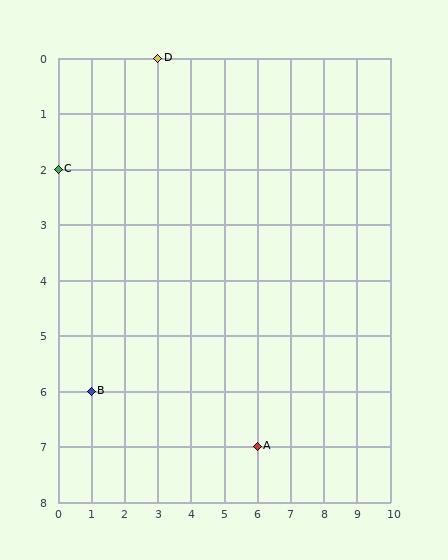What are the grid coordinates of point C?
Point C is at grid coordinates (0, 2).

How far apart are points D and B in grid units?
Points D and B are 2 columns and 6 rows apart (about 6.3 grid units diagonally).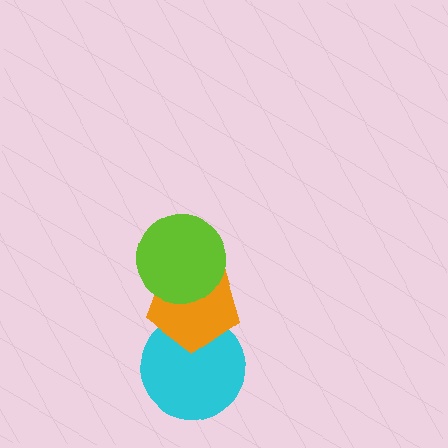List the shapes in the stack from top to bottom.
From top to bottom: the lime circle, the orange pentagon, the cyan circle.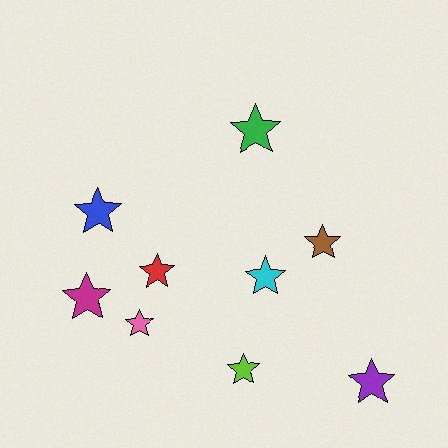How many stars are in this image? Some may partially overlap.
There are 9 stars.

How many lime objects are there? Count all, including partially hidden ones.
There is 1 lime object.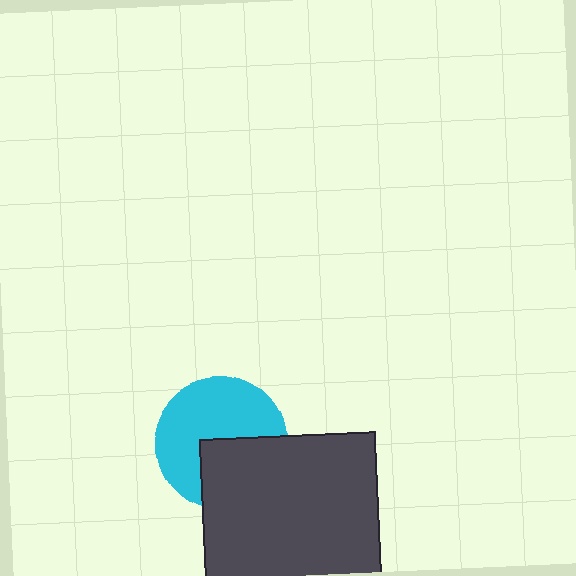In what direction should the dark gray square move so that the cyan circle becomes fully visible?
The dark gray square should move down. That is the shortest direction to clear the overlap and leave the cyan circle fully visible.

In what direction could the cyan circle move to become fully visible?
The cyan circle could move up. That would shift it out from behind the dark gray square entirely.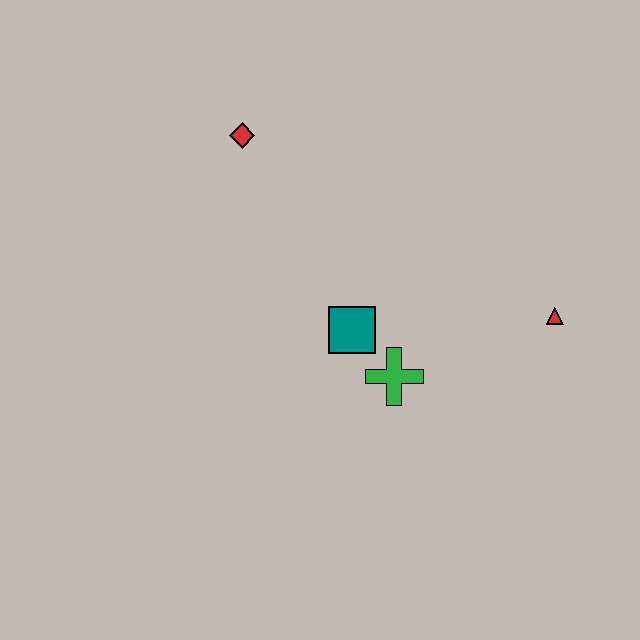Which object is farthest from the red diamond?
The red triangle is farthest from the red diamond.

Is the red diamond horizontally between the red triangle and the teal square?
No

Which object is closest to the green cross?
The teal square is closest to the green cross.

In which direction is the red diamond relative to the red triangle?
The red diamond is to the left of the red triangle.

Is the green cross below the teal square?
Yes